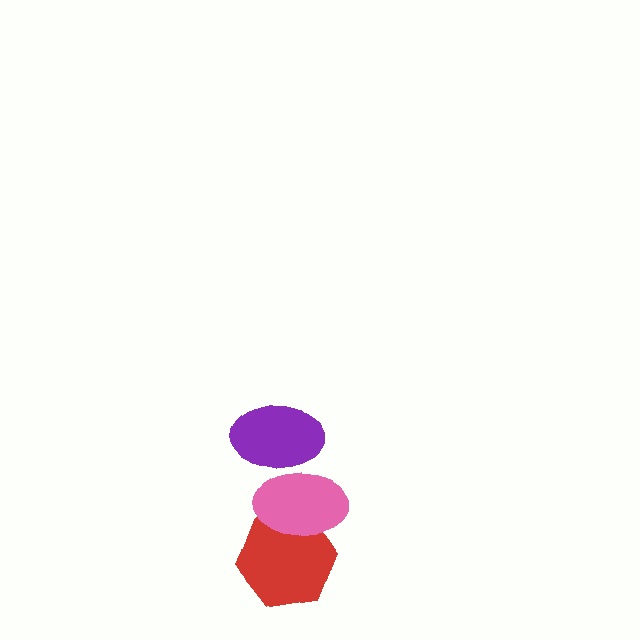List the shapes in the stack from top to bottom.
From top to bottom: the purple ellipse, the pink ellipse, the red hexagon.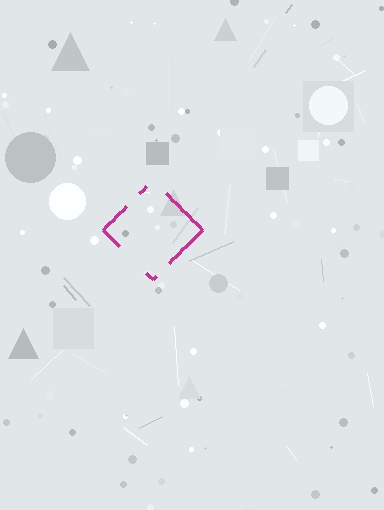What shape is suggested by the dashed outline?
The dashed outline suggests a diamond.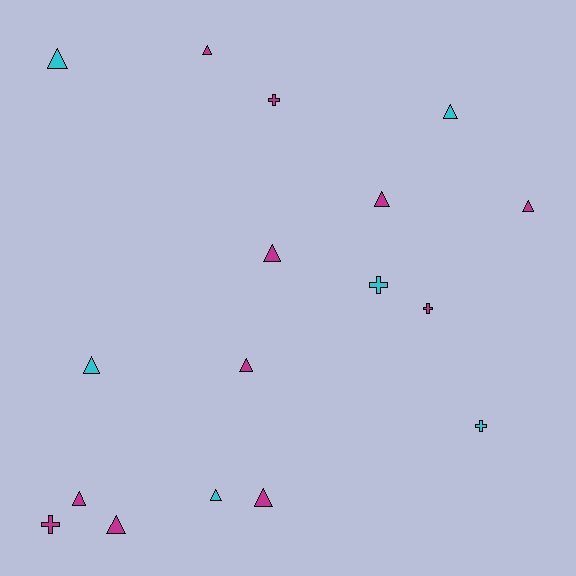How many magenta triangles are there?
There are 8 magenta triangles.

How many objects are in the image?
There are 17 objects.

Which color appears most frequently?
Magenta, with 11 objects.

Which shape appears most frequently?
Triangle, with 12 objects.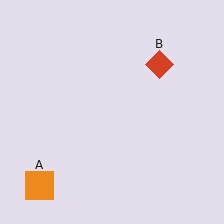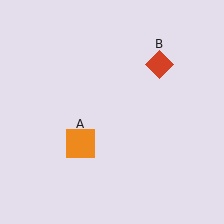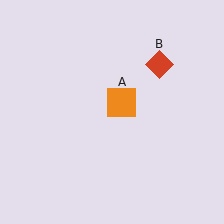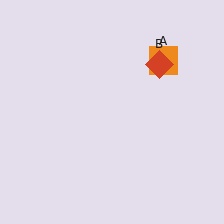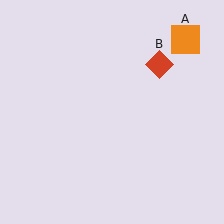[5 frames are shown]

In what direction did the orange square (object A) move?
The orange square (object A) moved up and to the right.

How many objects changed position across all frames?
1 object changed position: orange square (object A).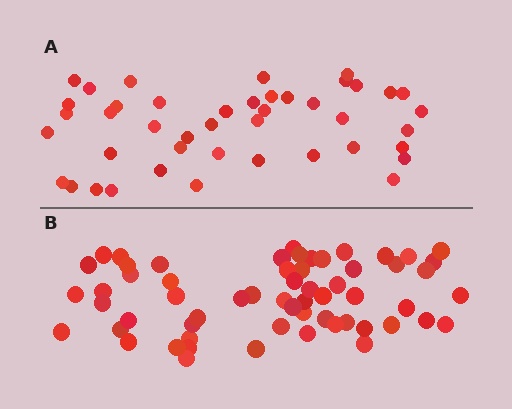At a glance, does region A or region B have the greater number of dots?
Region B (the bottom region) has more dots.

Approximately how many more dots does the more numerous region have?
Region B has approximately 15 more dots than region A.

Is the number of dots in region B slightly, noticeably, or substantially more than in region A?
Region B has noticeably more, but not dramatically so. The ratio is roughly 1.4 to 1.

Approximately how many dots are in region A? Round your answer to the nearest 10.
About 40 dots. (The exact count is 43, which rounds to 40.)